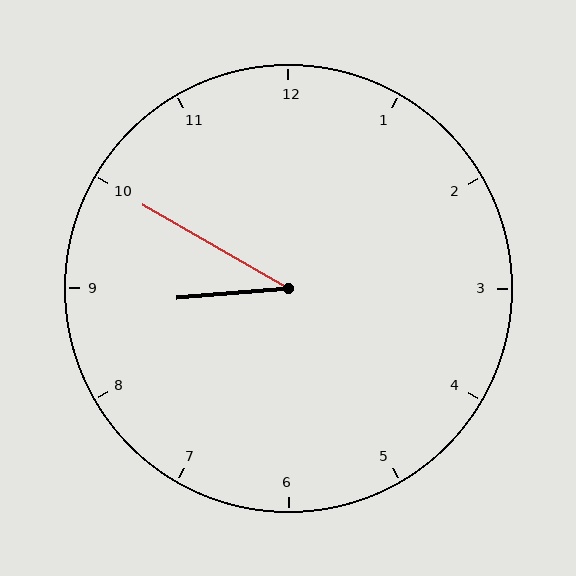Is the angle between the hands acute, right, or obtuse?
It is acute.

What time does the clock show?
8:50.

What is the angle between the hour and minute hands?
Approximately 35 degrees.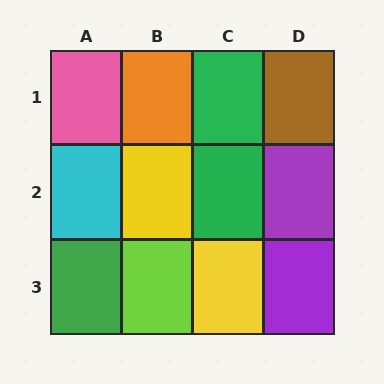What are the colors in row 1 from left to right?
Pink, orange, green, brown.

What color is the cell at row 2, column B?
Yellow.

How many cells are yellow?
2 cells are yellow.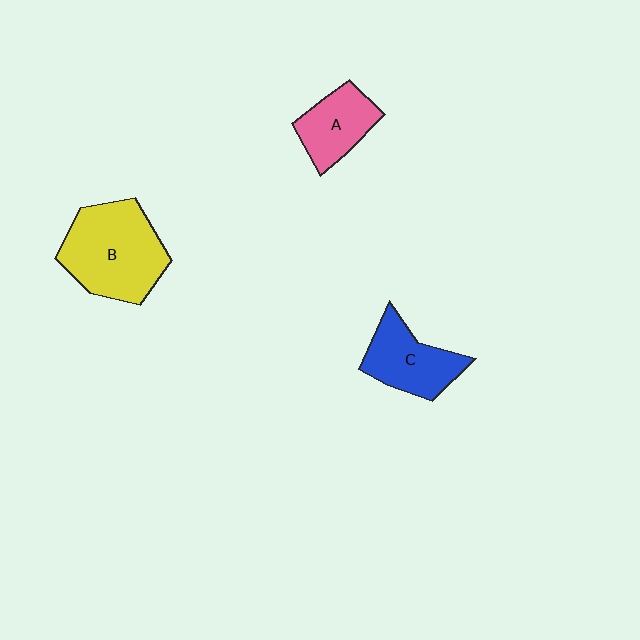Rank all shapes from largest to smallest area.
From largest to smallest: B (yellow), C (blue), A (pink).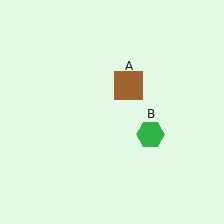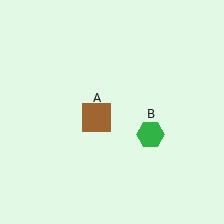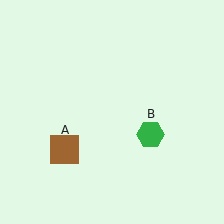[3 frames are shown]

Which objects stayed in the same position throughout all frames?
Green hexagon (object B) remained stationary.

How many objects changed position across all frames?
1 object changed position: brown square (object A).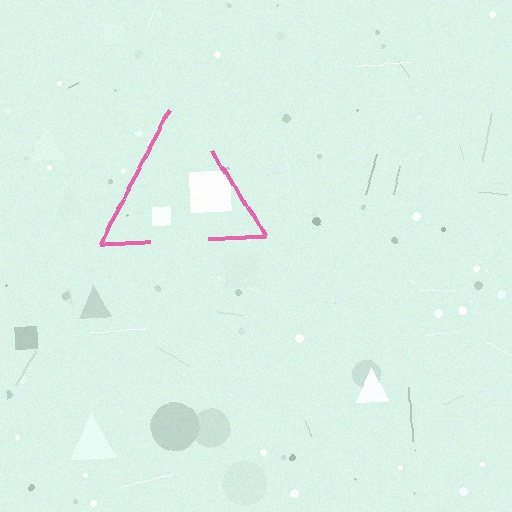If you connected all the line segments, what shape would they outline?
They would outline a triangle.